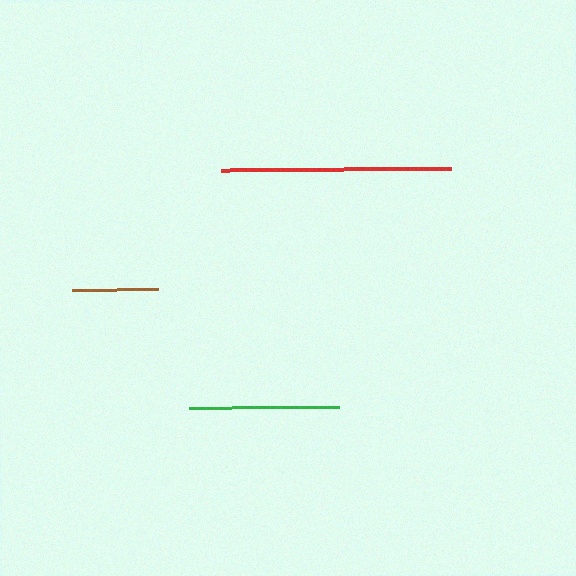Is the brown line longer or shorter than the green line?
The green line is longer than the brown line.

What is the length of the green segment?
The green segment is approximately 150 pixels long.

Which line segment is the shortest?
The brown line is the shortest at approximately 85 pixels.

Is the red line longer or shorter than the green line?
The red line is longer than the green line.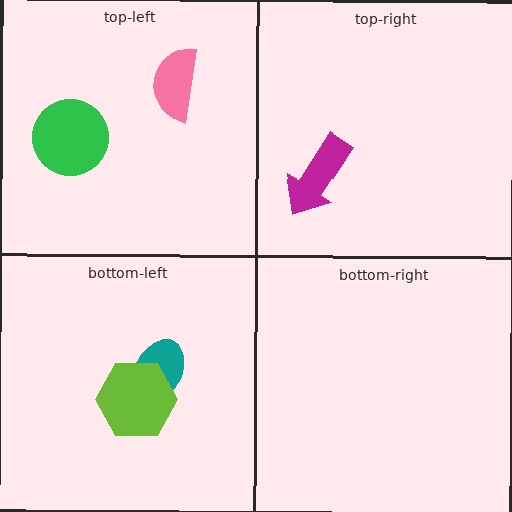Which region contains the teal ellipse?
The bottom-left region.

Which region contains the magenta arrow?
The top-right region.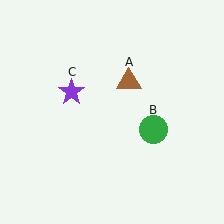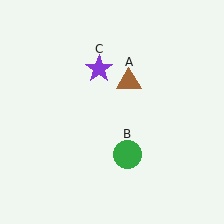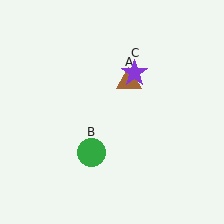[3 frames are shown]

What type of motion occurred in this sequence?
The green circle (object B), purple star (object C) rotated clockwise around the center of the scene.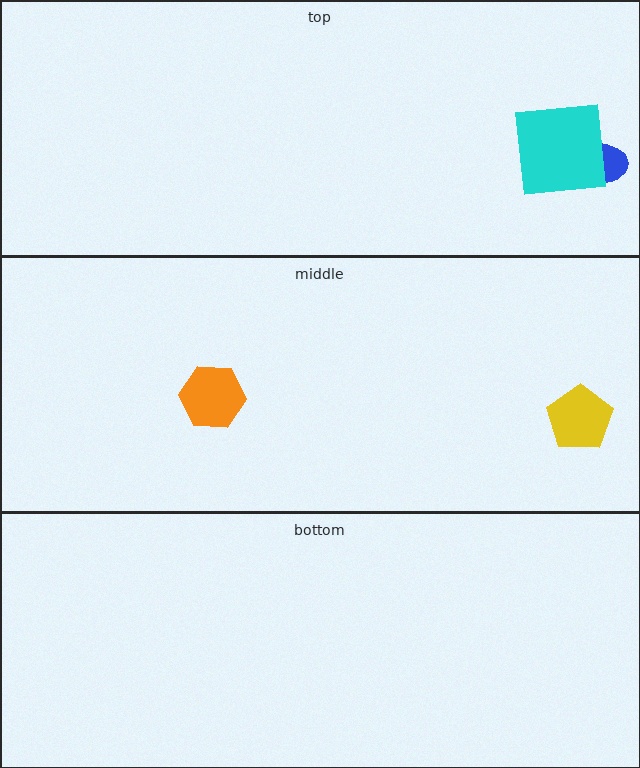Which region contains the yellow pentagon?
The middle region.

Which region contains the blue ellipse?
The top region.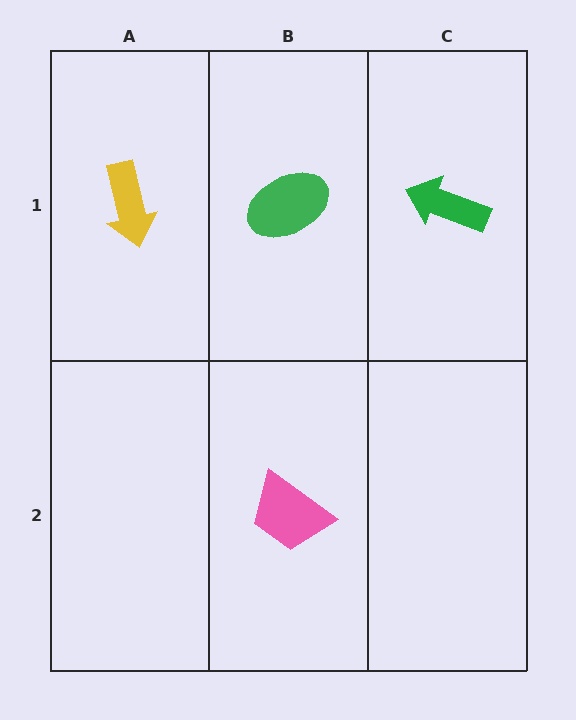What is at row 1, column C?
A green arrow.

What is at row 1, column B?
A green ellipse.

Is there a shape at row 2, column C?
No, that cell is empty.